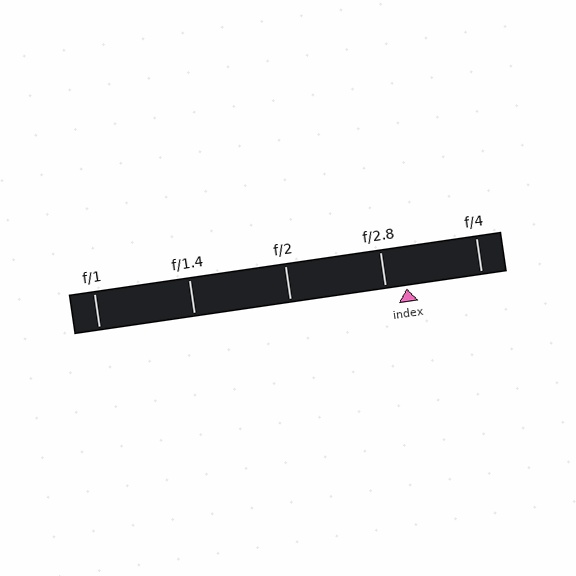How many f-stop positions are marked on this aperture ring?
There are 5 f-stop positions marked.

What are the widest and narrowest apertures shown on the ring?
The widest aperture shown is f/1 and the narrowest is f/4.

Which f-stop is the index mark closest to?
The index mark is closest to f/2.8.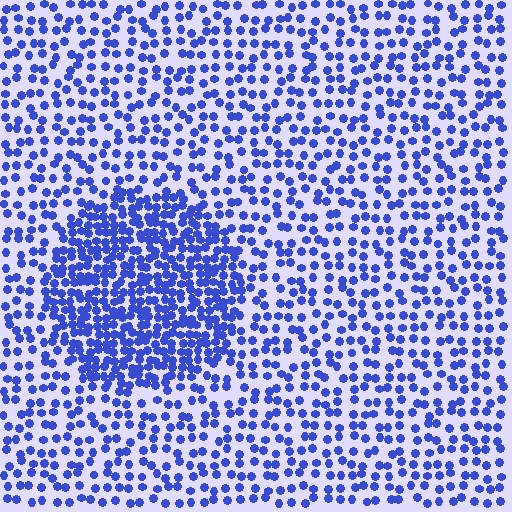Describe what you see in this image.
The image contains small blue elements arranged at two different densities. A circle-shaped region is visible where the elements are more densely packed than the surrounding area.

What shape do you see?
I see a circle.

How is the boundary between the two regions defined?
The boundary is defined by a change in element density (approximately 2.1x ratio). All elements are the same color, size, and shape.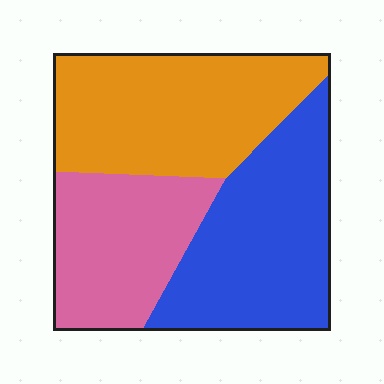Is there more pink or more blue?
Blue.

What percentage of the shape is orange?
Orange takes up between a third and a half of the shape.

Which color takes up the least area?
Pink, at roughly 25%.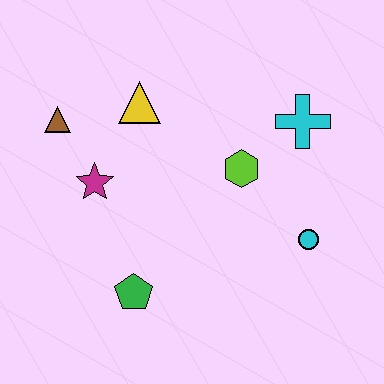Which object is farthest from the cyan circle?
The brown triangle is farthest from the cyan circle.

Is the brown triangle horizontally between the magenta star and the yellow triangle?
No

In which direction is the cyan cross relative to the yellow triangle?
The cyan cross is to the right of the yellow triangle.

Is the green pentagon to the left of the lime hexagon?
Yes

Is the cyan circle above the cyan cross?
No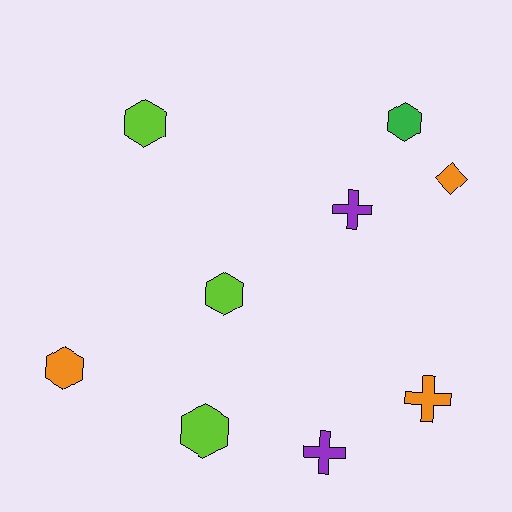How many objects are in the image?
There are 9 objects.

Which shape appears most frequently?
Hexagon, with 5 objects.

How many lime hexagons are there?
There are 3 lime hexagons.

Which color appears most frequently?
Orange, with 3 objects.